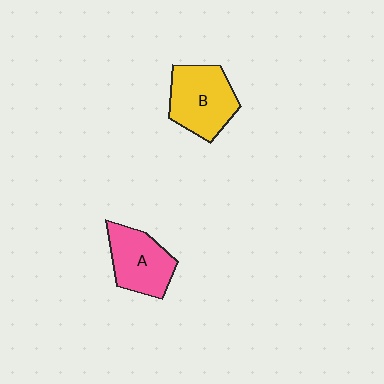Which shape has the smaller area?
Shape A (pink).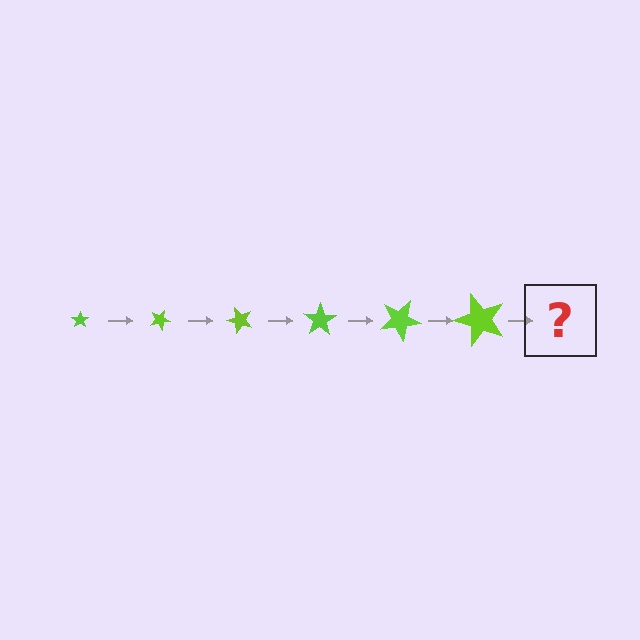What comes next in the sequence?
The next element should be a star, larger than the previous one and rotated 150 degrees from the start.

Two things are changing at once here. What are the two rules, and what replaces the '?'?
The two rules are that the star grows larger each step and it rotates 25 degrees each step. The '?' should be a star, larger than the previous one and rotated 150 degrees from the start.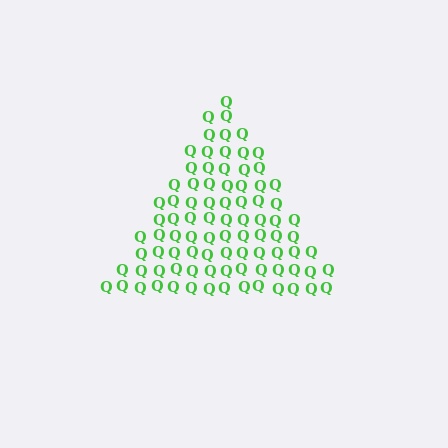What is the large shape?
The large shape is a triangle.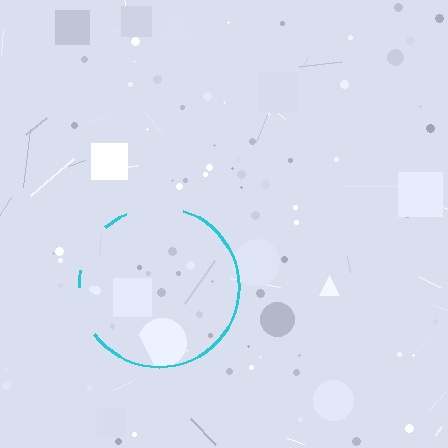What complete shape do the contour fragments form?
The contour fragments form a circle.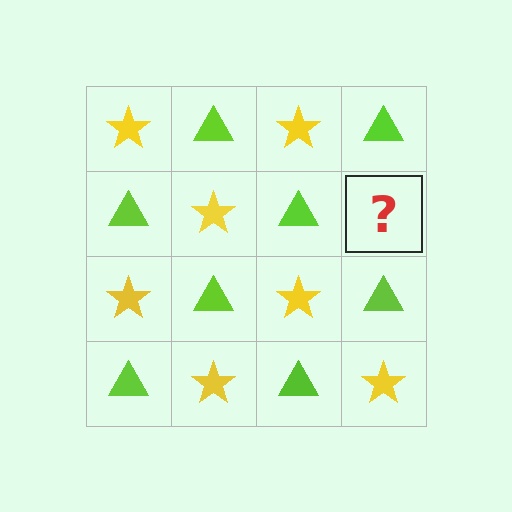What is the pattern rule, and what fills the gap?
The rule is that it alternates yellow star and lime triangle in a checkerboard pattern. The gap should be filled with a yellow star.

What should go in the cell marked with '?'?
The missing cell should contain a yellow star.